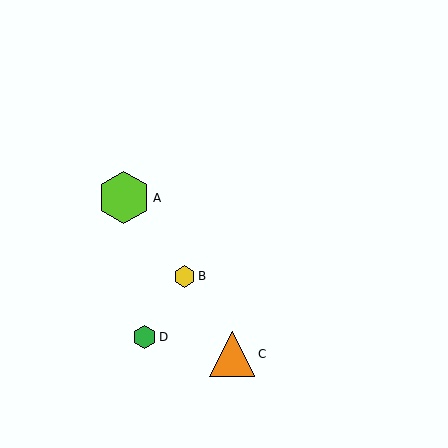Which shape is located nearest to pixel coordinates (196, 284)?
The yellow hexagon (labeled B) at (185, 276) is nearest to that location.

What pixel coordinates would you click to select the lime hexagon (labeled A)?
Click at (124, 198) to select the lime hexagon A.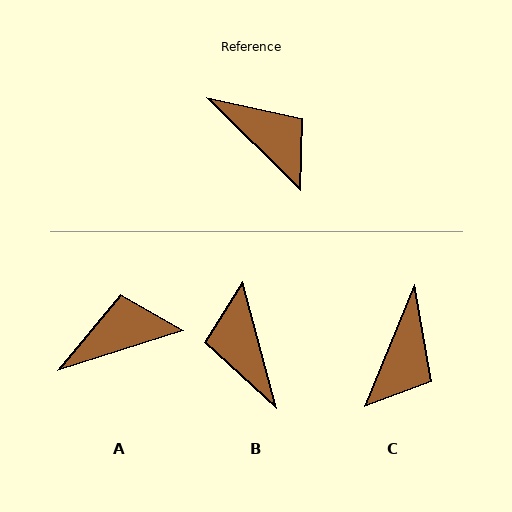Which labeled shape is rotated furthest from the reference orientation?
B, about 150 degrees away.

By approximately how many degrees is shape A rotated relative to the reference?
Approximately 62 degrees counter-clockwise.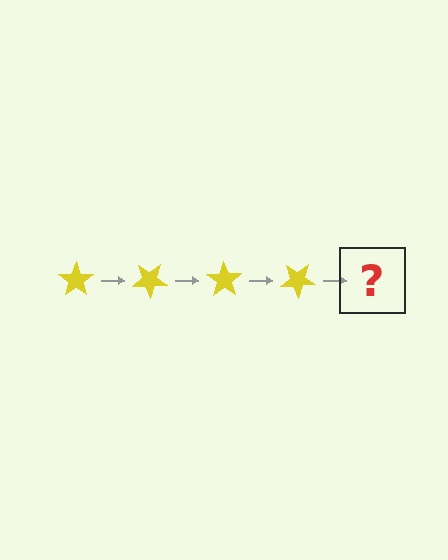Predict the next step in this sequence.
The next step is a yellow star rotated 140 degrees.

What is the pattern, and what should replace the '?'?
The pattern is that the star rotates 35 degrees each step. The '?' should be a yellow star rotated 140 degrees.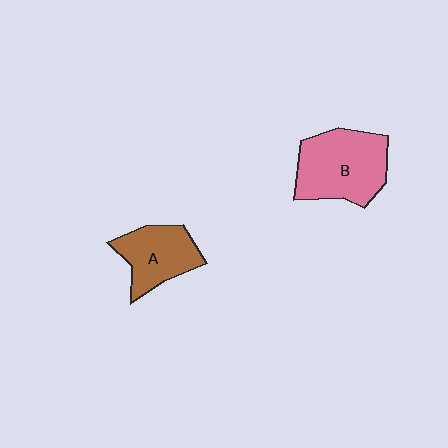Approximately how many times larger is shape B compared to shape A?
Approximately 1.4 times.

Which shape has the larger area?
Shape B (pink).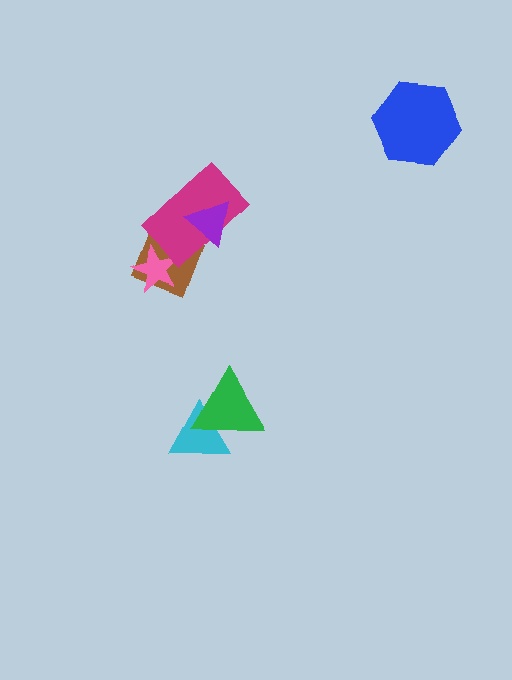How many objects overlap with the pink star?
1 object overlaps with the pink star.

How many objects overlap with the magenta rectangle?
2 objects overlap with the magenta rectangle.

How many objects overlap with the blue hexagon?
0 objects overlap with the blue hexagon.